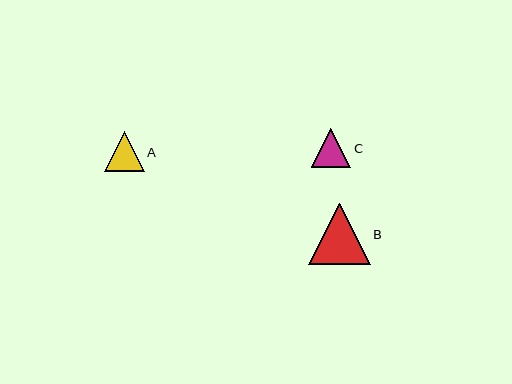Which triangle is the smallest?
Triangle C is the smallest with a size of approximately 39 pixels.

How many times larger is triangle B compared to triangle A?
Triangle B is approximately 1.5 times the size of triangle A.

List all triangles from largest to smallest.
From largest to smallest: B, A, C.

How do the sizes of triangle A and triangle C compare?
Triangle A and triangle C are approximately the same size.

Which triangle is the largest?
Triangle B is the largest with a size of approximately 61 pixels.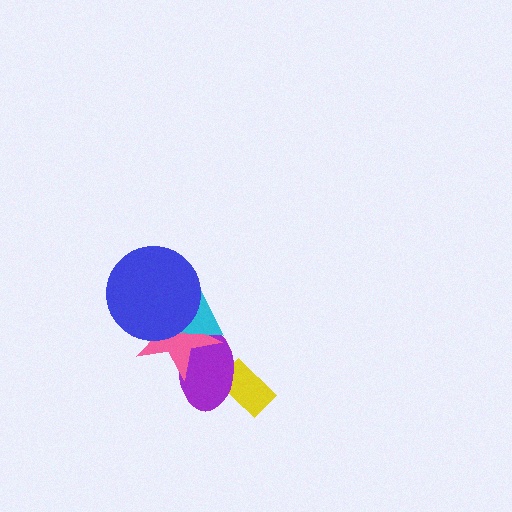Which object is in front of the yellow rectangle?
The purple ellipse is in front of the yellow rectangle.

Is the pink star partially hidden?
Yes, it is partially covered by another shape.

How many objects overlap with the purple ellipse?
3 objects overlap with the purple ellipse.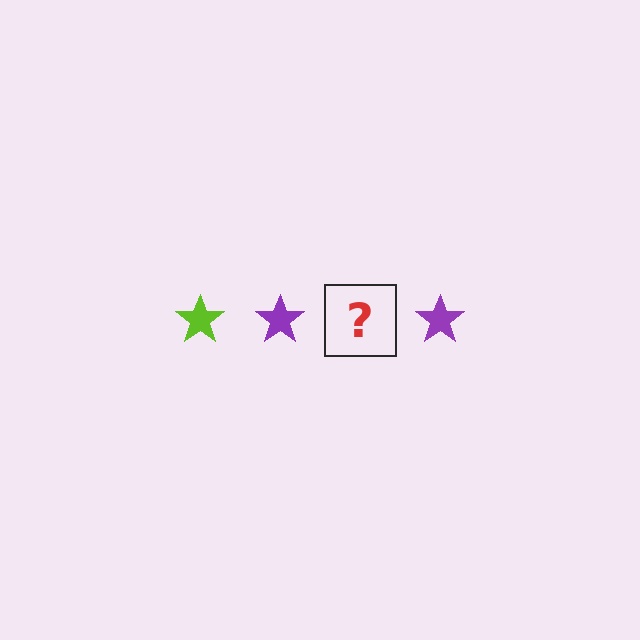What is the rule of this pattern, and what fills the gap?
The rule is that the pattern cycles through lime, purple stars. The gap should be filled with a lime star.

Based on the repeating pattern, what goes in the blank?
The blank should be a lime star.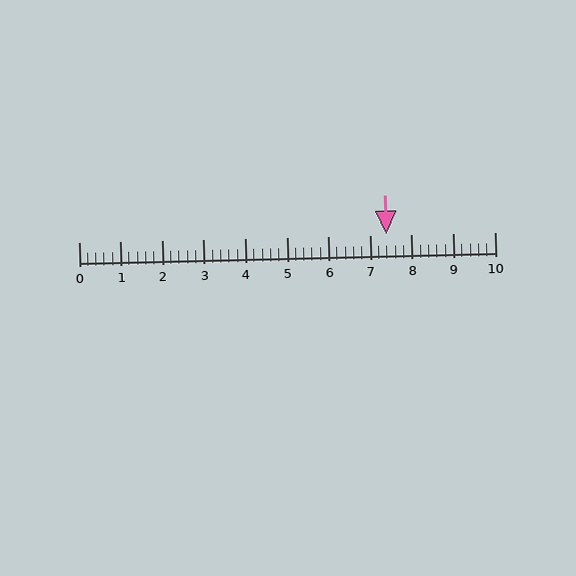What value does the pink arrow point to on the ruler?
The pink arrow points to approximately 7.4.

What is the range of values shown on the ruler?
The ruler shows values from 0 to 10.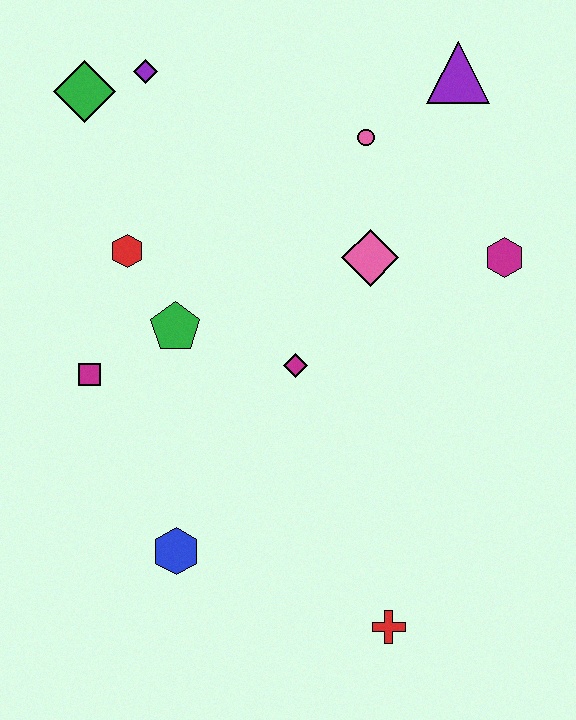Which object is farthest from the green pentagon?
The purple triangle is farthest from the green pentagon.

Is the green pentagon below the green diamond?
Yes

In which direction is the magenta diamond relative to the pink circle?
The magenta diamond is below the pink circle.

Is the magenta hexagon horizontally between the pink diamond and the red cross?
No